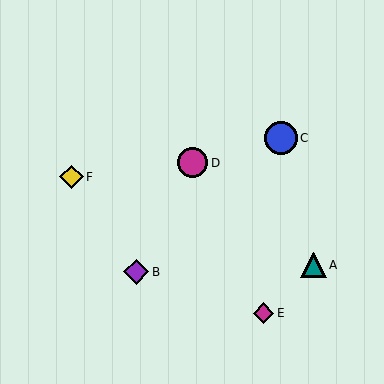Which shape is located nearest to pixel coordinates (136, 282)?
The purple diamond (labeled B) at (136, 272) is nearest to that location.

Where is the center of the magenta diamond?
The center of the magenta diamond is at (263, 313).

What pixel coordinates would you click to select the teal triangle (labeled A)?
Click at (313, 265) to select the teal triangle A.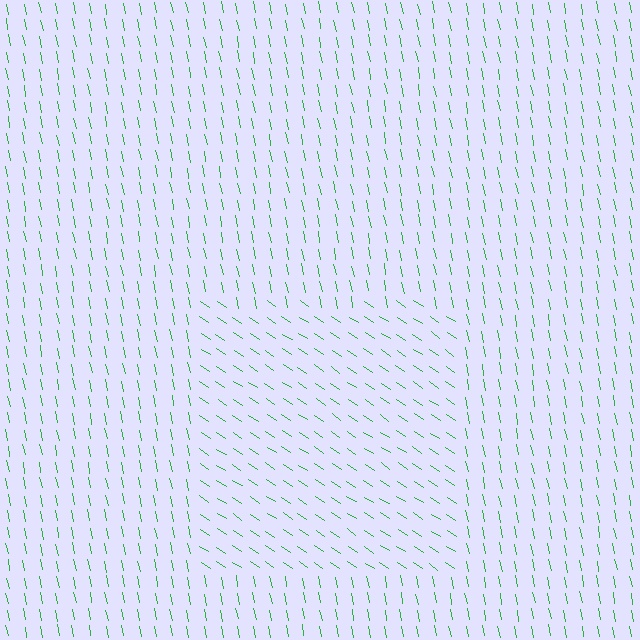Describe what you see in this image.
The image is filled with small green line segments. A rectangle region in the image has lines oriented differently from the surrounding lines, creating a visible texture boundary.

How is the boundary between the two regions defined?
The boundary is defined purely by a change in line orientation (approximately 45 degrees difference). All lines are the same color and thickness.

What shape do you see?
I see a rectangle.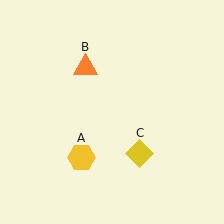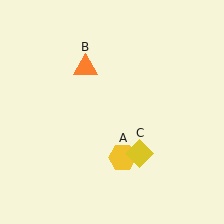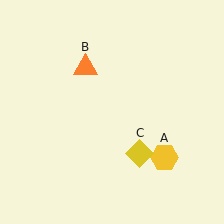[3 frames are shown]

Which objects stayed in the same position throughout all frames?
Orange triangle (object B) and yellow diamond (object C) remained stationary.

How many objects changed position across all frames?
1 object changed position: yellow hexagon (object A).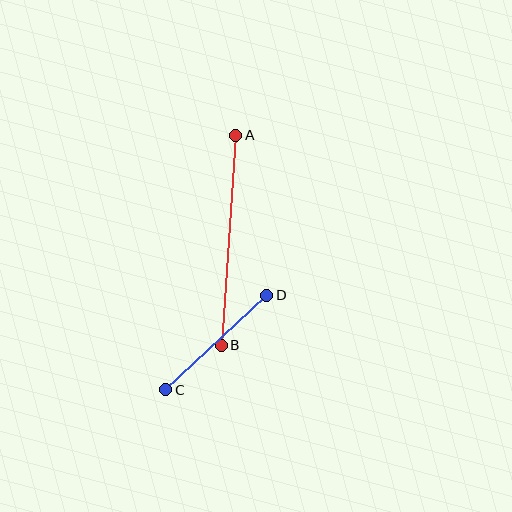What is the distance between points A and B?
The distance is approximately 211 pixels.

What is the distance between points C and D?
The distance is approximately 139 pixels.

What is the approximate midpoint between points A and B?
The midpoint is at approximately (229, 240) pixels.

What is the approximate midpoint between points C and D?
The midpoint is at approximately (216, 342) pixels.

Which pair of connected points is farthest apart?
Points A and B are farthest apart.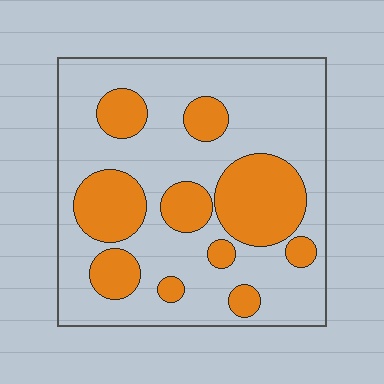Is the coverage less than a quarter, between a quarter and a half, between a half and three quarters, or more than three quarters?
Between a quarter and a half.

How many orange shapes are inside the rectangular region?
10.